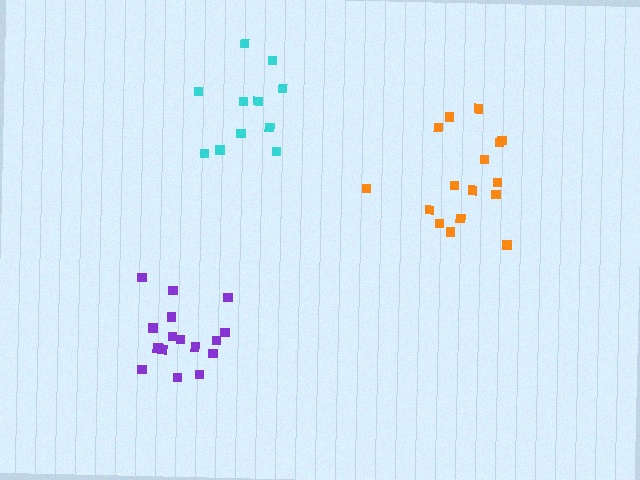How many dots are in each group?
Group 1: 16 dots, Group 2: 11 dots, Group 3: 16 dots (43 total).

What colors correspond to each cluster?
The clusters are colored: purple, cyan, orange.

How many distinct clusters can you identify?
There are 3 distinct clusters.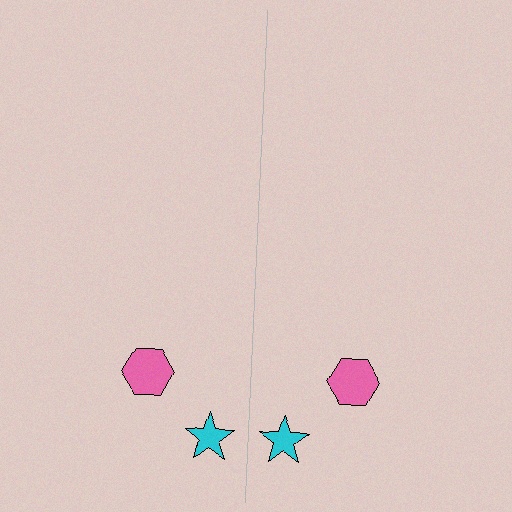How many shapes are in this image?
There are 4 shapes in this image.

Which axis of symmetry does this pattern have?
The pattern has a vertical axis of symmetry running through the center of the image.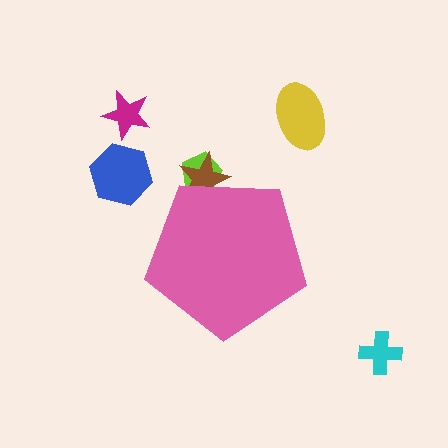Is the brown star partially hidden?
Yes, the brown star is partially hidden behind the pink pentagon.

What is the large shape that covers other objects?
A pink pentagon.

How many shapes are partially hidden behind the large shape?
2 shapes are partially hidden.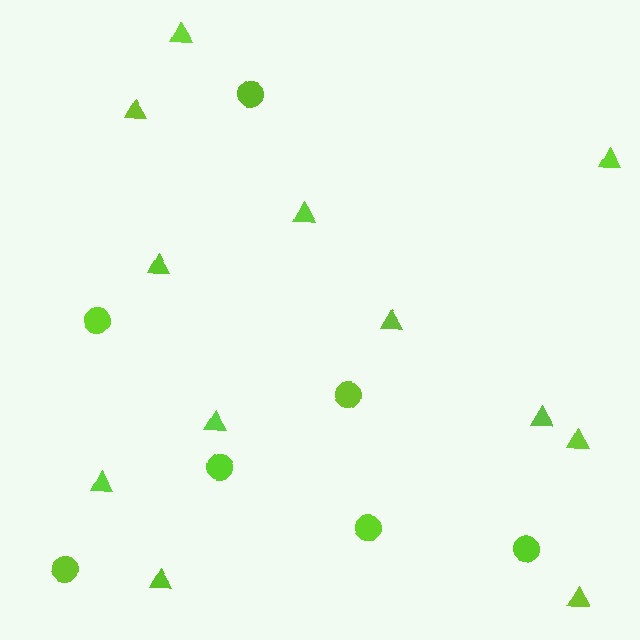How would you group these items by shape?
There are 2 groups: one group of triangles (12) and one group of circles (7).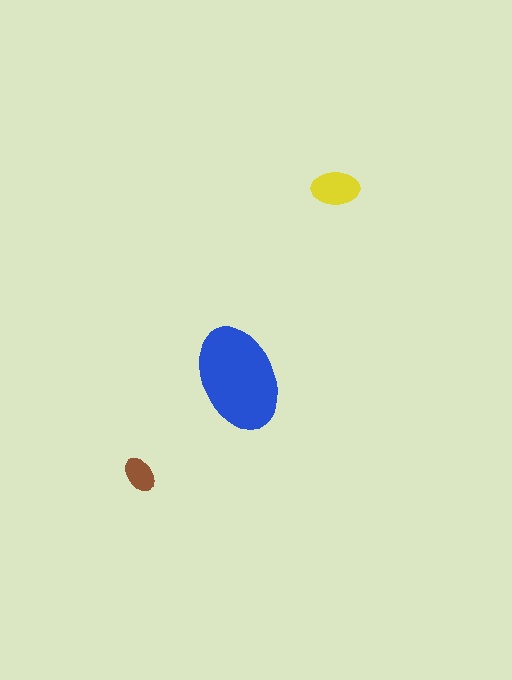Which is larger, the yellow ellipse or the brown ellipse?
The yellow one.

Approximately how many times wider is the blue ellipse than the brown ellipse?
About 3 times wider.